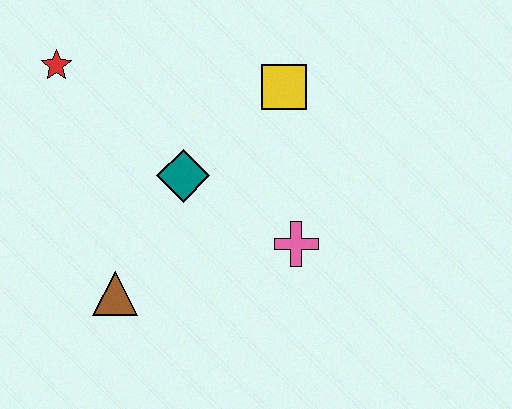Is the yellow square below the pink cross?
No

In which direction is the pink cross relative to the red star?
The pink cross is to the right of the red star.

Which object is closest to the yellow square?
The teal diamond is closest to the yellow square.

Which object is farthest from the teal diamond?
The red star is farthest from the teal diamond.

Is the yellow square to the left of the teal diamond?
No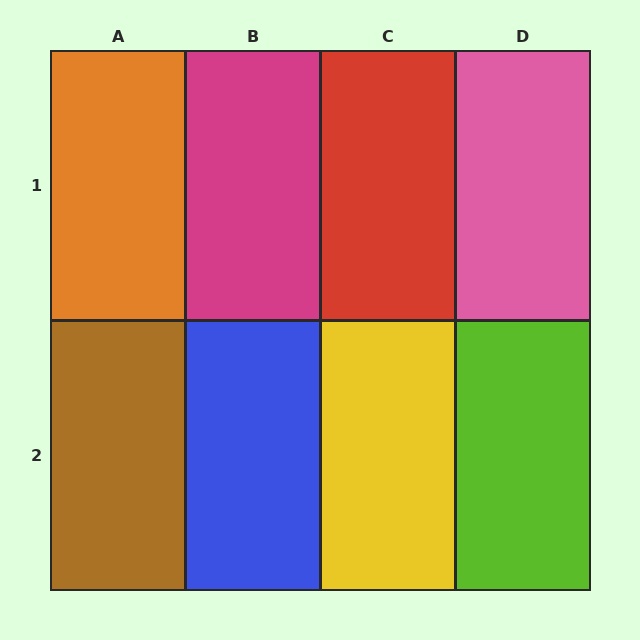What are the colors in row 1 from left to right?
Orange, magenta, red, pink.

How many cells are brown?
1 cell is brown.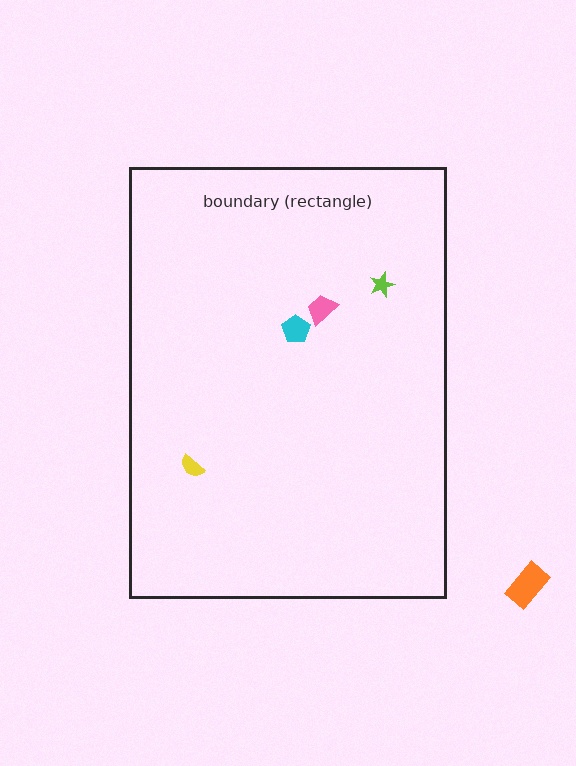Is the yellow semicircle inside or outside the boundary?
Inside.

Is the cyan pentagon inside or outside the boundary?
Inside.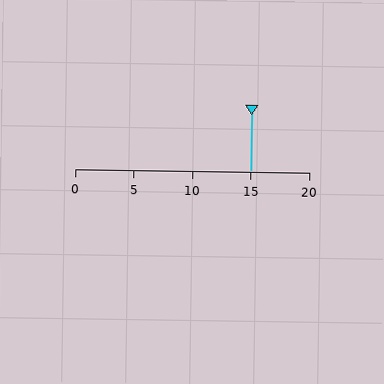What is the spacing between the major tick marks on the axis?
The major ticks are spaced 5 apart.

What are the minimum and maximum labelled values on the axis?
The axis runs from 0 to 20.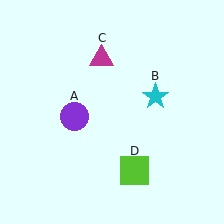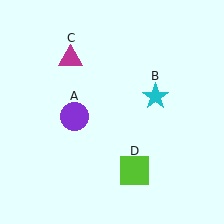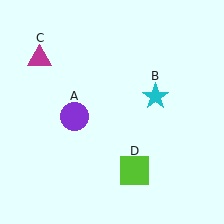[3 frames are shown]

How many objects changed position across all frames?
1 object changed position: magenta triangle (object C).